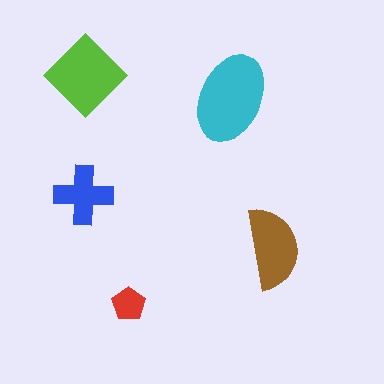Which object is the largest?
The cyan ellipse.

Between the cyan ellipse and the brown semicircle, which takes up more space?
The cyan ellipse.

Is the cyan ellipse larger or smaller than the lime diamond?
Larger.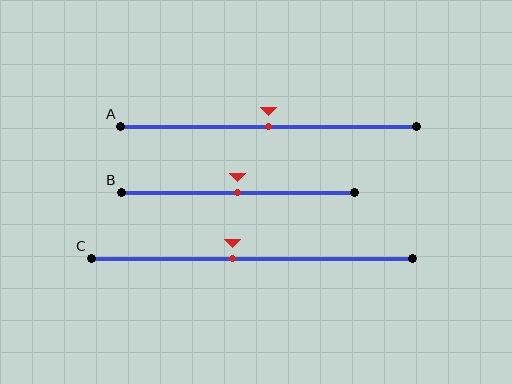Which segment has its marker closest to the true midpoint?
Segment A has its marker closest to the true midpoint.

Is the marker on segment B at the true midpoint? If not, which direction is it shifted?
Yes, the marker on segment B is at the true midpoint.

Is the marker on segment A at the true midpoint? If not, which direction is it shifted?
Yes, the marker on segment A is at the true midpoint.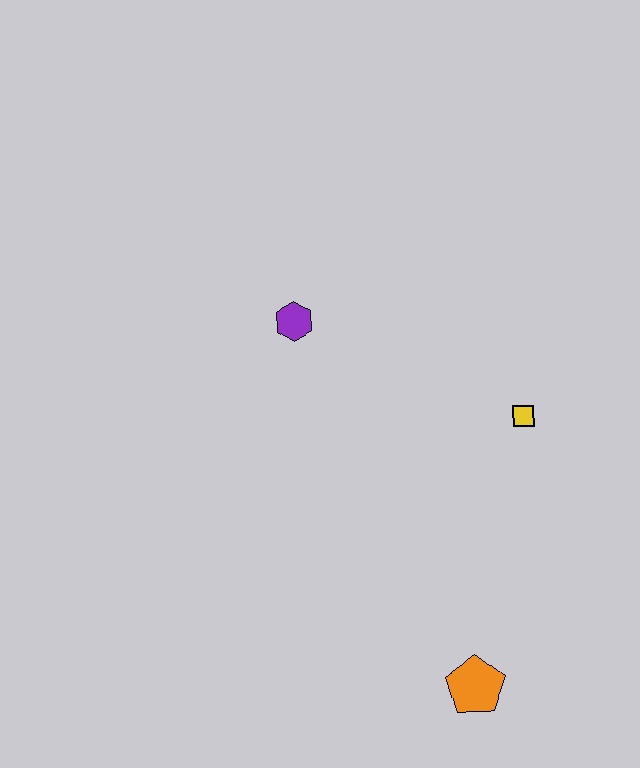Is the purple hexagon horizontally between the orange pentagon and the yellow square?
No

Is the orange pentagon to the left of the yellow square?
Yes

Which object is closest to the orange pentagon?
The yellow square is closest to the orange pentagon.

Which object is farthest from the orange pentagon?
The purple hexagon is farthest from the orange pentagon.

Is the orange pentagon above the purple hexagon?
No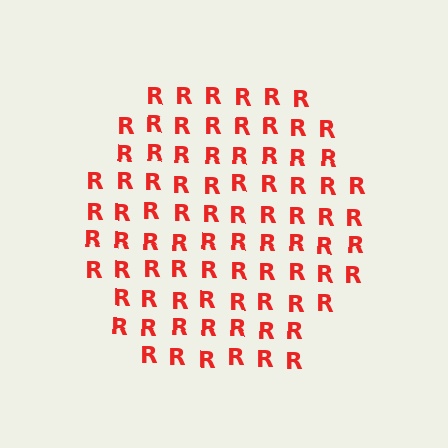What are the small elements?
The small elements are letter R's.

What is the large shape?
The large shape is a hexagon.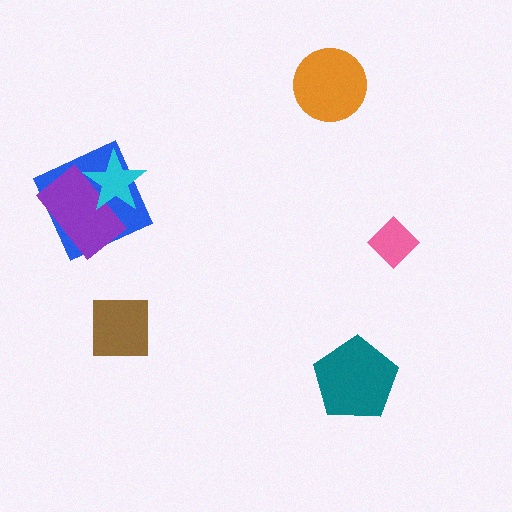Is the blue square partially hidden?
Yes, it is partially covered by another shape.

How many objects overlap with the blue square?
2 objects overlap with the blue square.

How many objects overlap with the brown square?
0 objects overlap with the brown square.